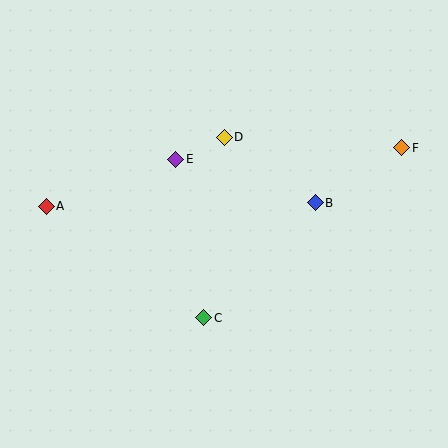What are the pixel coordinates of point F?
Point F is at (402, 148).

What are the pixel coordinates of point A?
Point A is at (46, 206).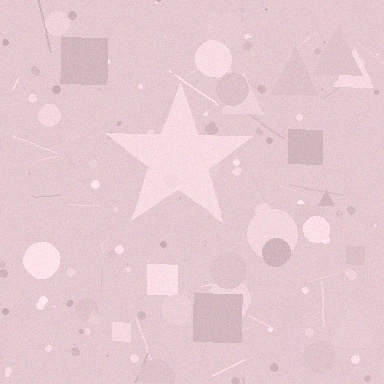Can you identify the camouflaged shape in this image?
The camouflaged shape is a star.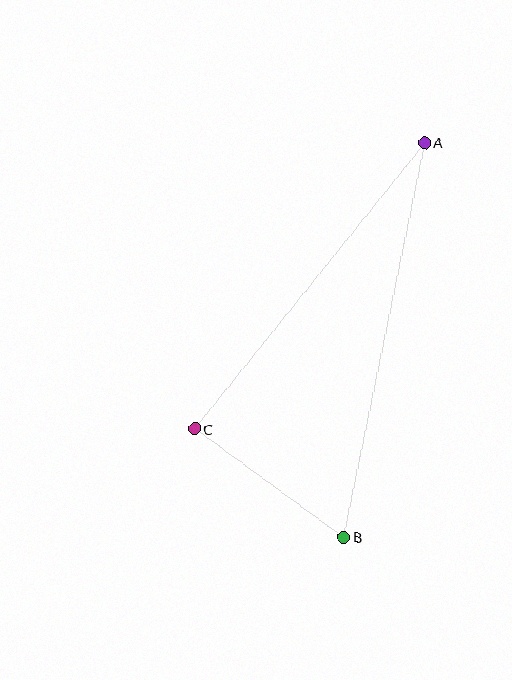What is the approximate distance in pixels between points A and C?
The distance between A and C is approximately 367 pixels.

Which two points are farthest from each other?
Points A and B are farthest from each other.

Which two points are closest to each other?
Points B and C are closest to each other.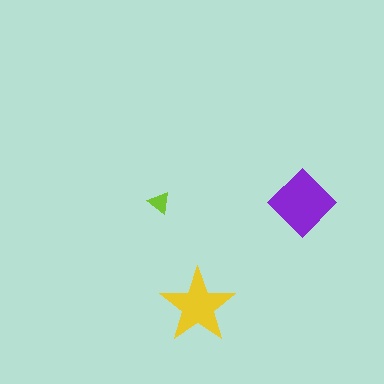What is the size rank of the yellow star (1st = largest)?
2nd.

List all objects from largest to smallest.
The purple diamond, the yellow star, the lime triangle.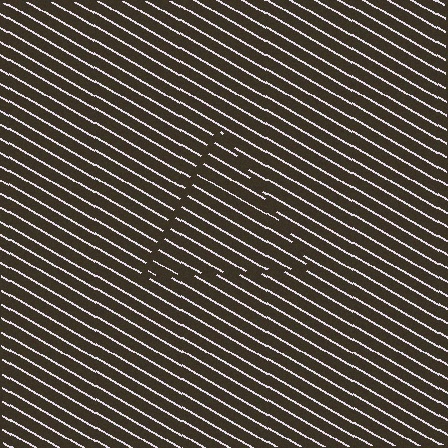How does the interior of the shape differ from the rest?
The interior of the shape contains the same grating, shifted by half a period — the contour is defined by the phase discontinuity where line-ends from the inner and outer gratings abut.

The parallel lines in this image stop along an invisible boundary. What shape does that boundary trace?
An illusory triangle. The interior of the shape contains the same grating, shifted by half a period — the contour is defined by the phase discontinuity where line-ends from the inner and outer gratings abut.